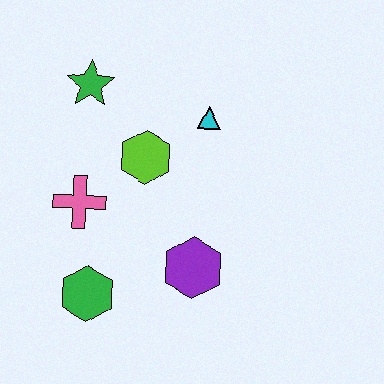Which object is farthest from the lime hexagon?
The green hexagon is farthest from the lime hexagon.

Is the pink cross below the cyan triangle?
Yes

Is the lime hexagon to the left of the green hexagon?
No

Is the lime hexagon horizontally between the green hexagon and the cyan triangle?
Yes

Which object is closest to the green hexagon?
The pink cross is closest to the green hexagon.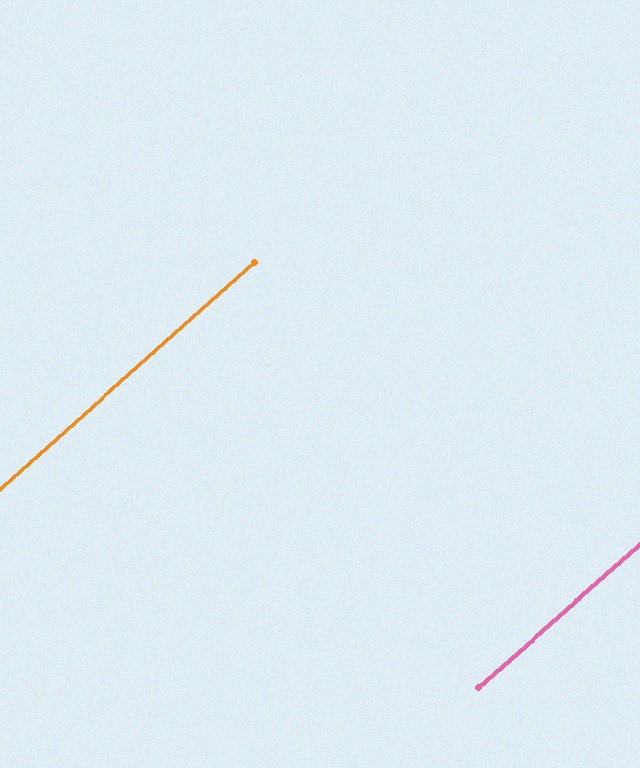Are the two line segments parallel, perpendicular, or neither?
Parallel — their directions differ by only 0.5°.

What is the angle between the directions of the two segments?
Approximately 1 degree.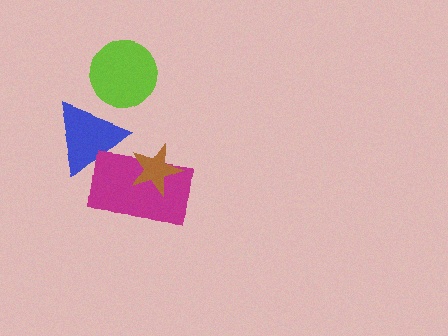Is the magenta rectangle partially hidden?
Yes, it is partially covered by another shape.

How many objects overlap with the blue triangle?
1 object overlaps with the blue triangle.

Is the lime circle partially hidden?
No, no other shape covers it.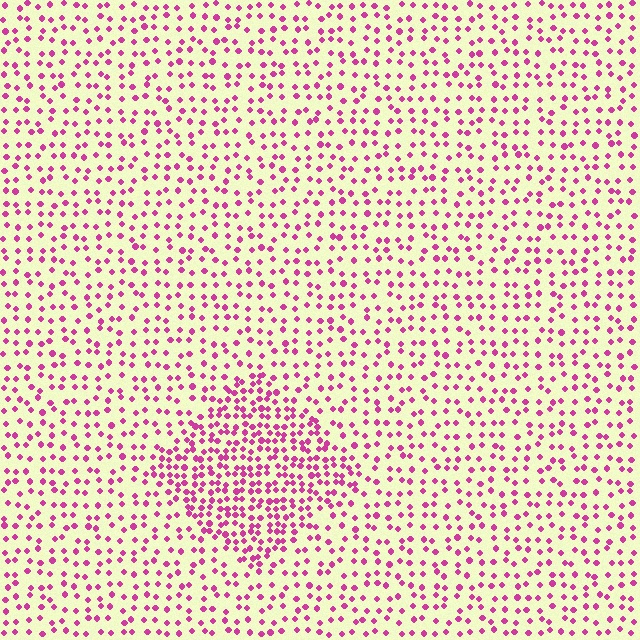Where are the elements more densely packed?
The elements are more densely packed inside the diamond boundary.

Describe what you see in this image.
The image contains small magenta elements arranged at two different densities. A diamond-shaped region is visible where the elements are more densely packed than the surrounding area.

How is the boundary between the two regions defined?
The boundary is defined by a change in element density (approximately 2.0x ratio). All elements are the same color, size, and shape.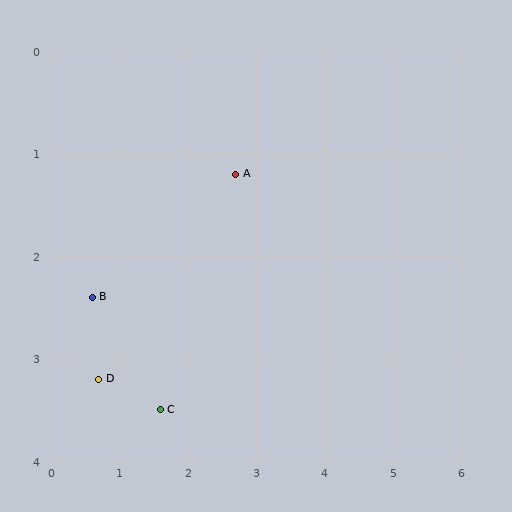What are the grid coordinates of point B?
Point B is at approximately (0.6, 2.4).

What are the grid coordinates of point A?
Point A is at approximately (2.7, 1.2).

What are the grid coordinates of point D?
Point D is at approximately (0.7, 3.2).